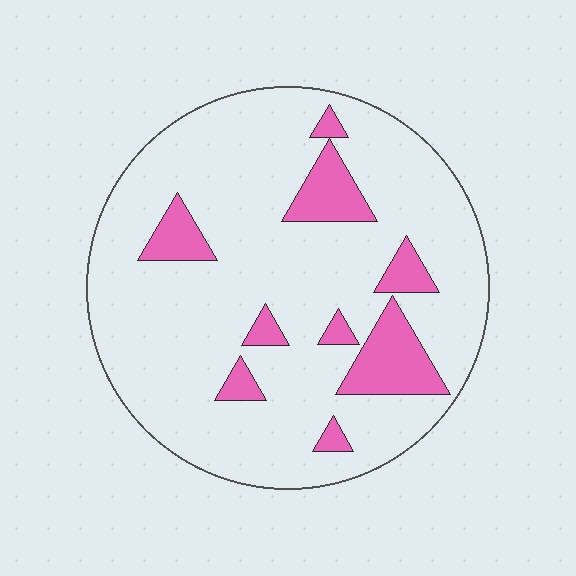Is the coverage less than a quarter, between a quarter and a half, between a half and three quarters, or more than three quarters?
Less than a quarter.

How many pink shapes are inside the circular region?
9.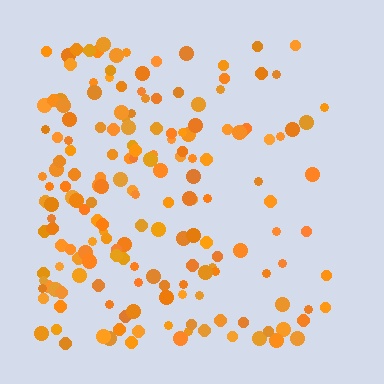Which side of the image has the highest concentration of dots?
The left.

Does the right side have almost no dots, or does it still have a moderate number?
Still a moderate number, just noticeably fewer than the left.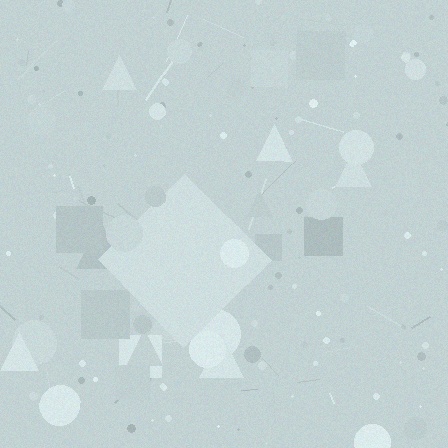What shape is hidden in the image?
A diamond is hidden in the image.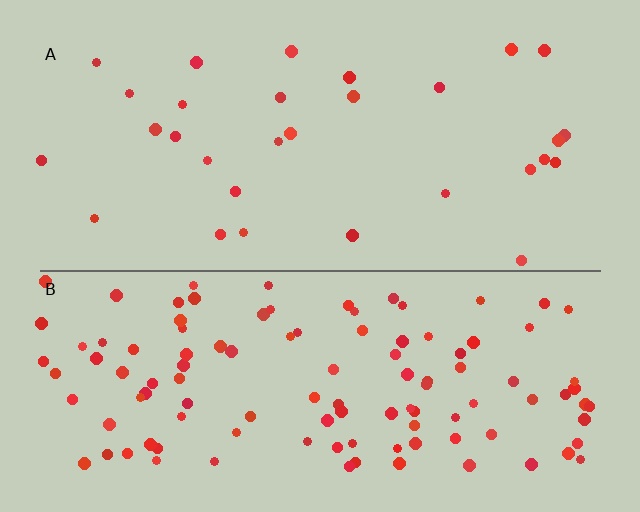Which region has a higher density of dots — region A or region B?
B (the bottom).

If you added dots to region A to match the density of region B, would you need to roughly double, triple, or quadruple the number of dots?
Approximately quadruple.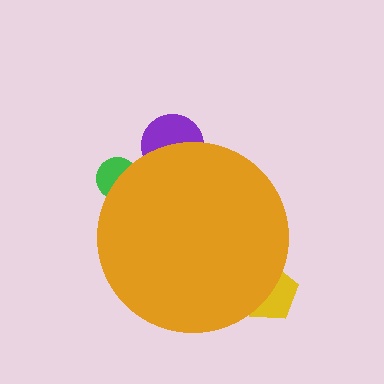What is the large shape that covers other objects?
An orange circle.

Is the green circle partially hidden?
Yes, the green circle is partially hidden behind the orange circle.